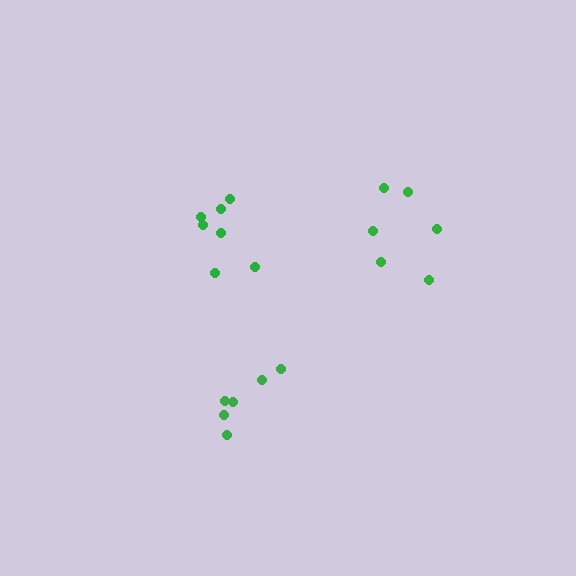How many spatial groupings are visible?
There are 3 spatial groupings.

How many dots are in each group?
Group 1: 7 dots, Group 2: 6 dots, Group 3: 6 dots (19 total).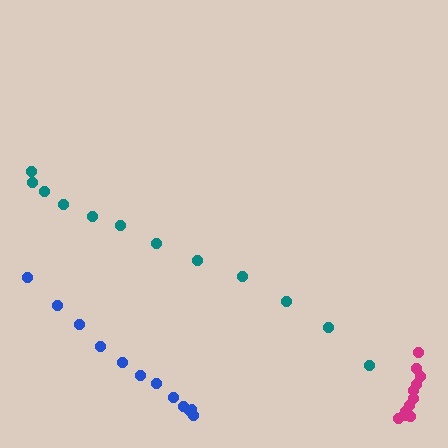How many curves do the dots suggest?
There are 3 distinct paths.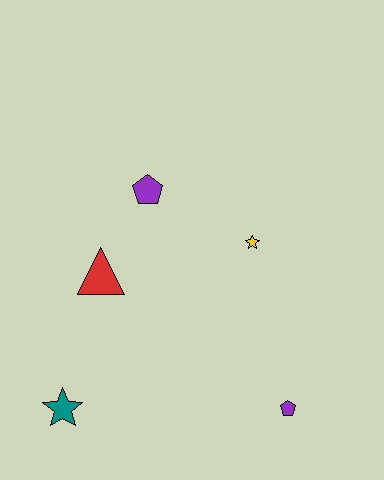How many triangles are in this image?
There is 1 triangle.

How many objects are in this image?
There are 5 objects.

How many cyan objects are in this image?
There are no cyan objects.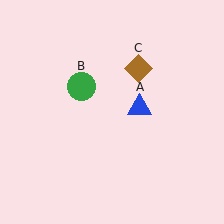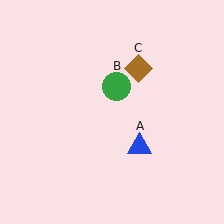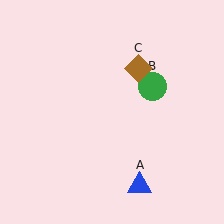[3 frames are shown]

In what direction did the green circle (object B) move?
The green circle (object B) moved right.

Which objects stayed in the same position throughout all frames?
Brown diamond (object C) remained stationary.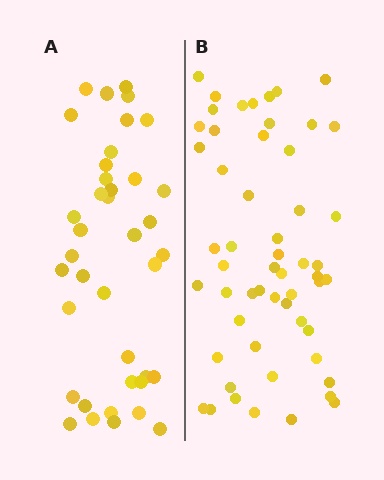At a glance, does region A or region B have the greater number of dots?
Region B (the right region) has more dots.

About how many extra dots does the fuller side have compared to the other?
Region B has approximately 15 more dots than region A.